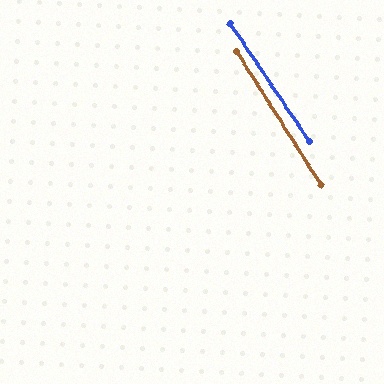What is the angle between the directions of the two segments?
Approximately 2 degrees.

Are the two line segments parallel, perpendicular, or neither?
Parallel — their directions differ by only 1.7°.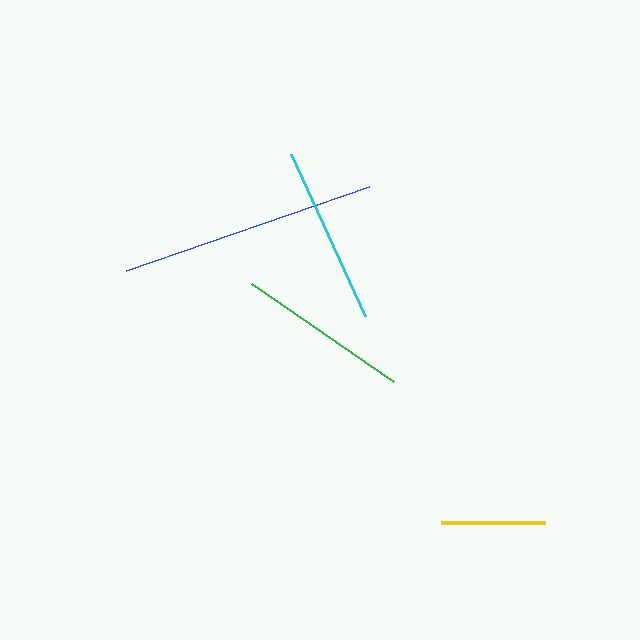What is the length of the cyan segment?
The cyan segment is approximately 178 pixels long.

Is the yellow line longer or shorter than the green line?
The green line is longer than the yellow line.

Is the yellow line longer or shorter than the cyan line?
The cyan line is longer than the yellow line.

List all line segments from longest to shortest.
From longest to shortest: blue, cyan, green, yellow.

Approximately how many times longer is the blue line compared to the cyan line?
The blue line is approximately 1.4 times the length of the cyan line.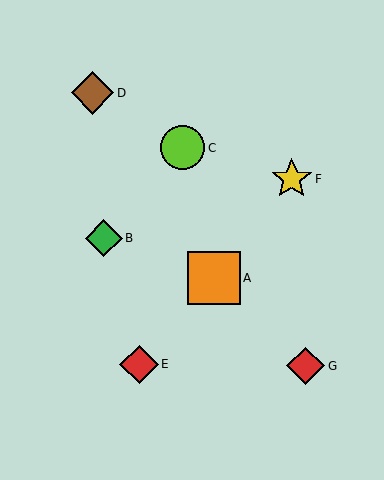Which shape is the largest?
The orange square (labeled A) is the largest.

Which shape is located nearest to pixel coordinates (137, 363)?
The red diamond (labeled E) at (139, 364) is nearest to that location.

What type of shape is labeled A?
Shape A is an orange square.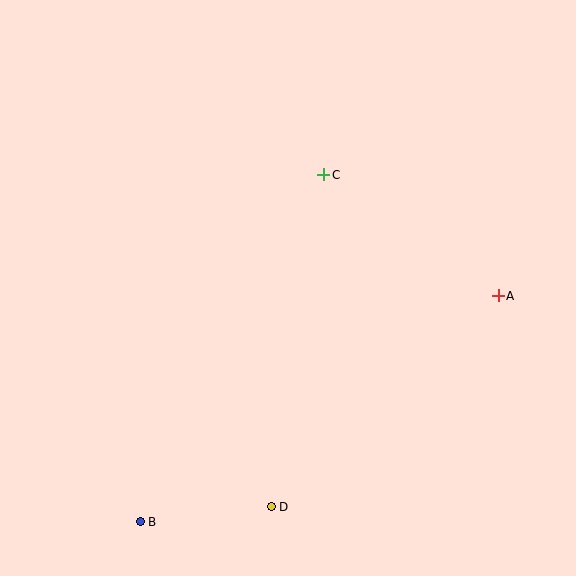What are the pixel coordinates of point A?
Point A is at (498, 296).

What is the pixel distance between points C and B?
The distance between C and B is 393 pixels.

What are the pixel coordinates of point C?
Point C is at (324, 175).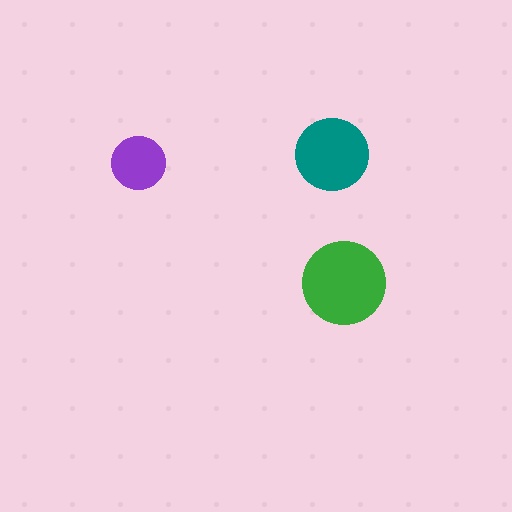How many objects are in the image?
There are 3 objects in the image.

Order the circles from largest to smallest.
the green one, the teal one, the purple one.